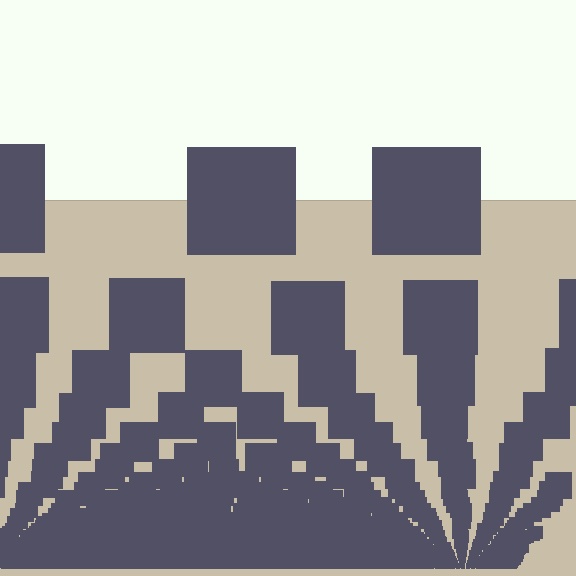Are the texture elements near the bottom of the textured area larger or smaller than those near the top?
Smaller. The gradient is inverted — elements near the bottom are smaller and denser.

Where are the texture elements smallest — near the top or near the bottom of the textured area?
Near the bottom.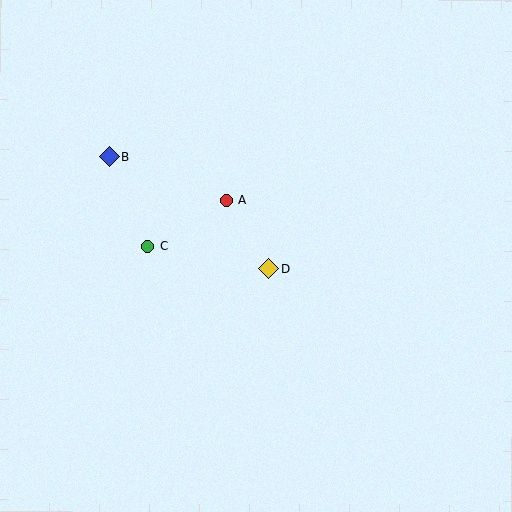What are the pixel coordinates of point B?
Point B is at (110, 156).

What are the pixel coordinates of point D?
Point D is at (269, 269).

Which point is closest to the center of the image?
Point D at (269, 269) is closest to the center.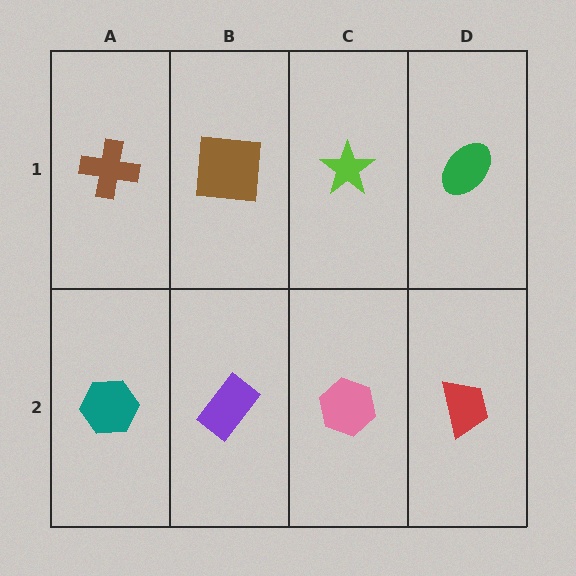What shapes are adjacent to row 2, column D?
A green ellipse (row 1, column D), a pink hexagon (row 2, column C).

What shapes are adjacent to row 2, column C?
A lime star (row 1, column C), a purple rectangle (row 2, column B), a red trapezoid (row 2, column D).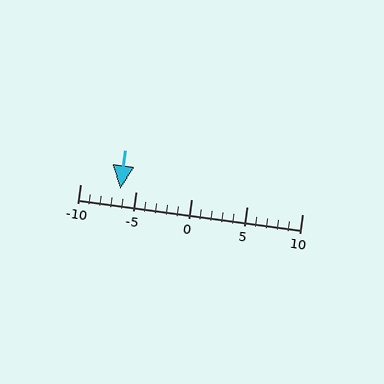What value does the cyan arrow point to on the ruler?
The cyan arrow points to approximately -6.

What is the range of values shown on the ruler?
The ruler shows values from -10 to 10.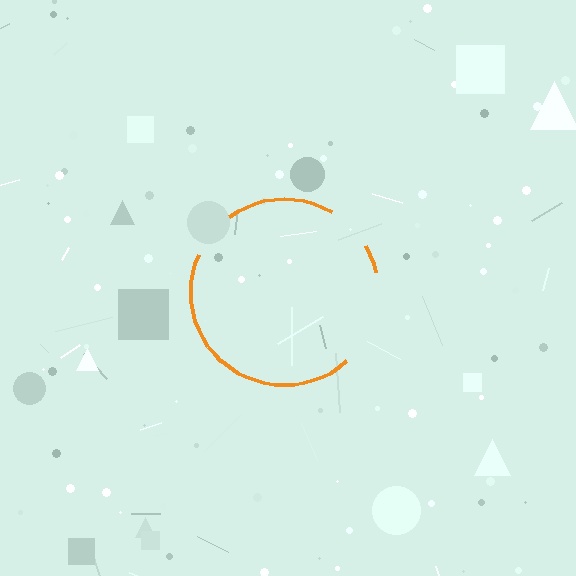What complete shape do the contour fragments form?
The contour fragments form a circle.